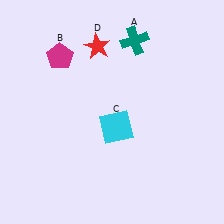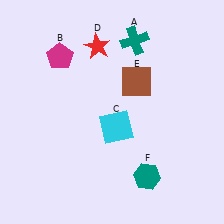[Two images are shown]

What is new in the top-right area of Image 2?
A brown square (E) was added in the top-right area of Image 2.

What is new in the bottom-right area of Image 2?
A teal hexagon (F) was added in the bottom-right area of Image 2.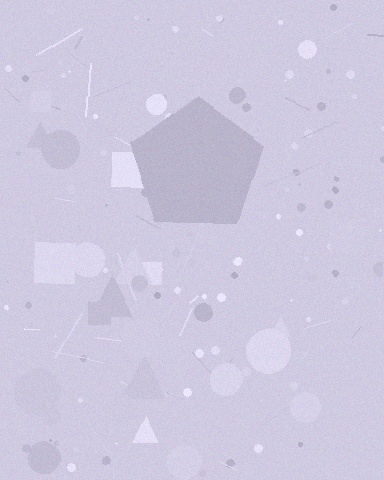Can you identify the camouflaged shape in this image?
The camouflaged shape is a pentagon.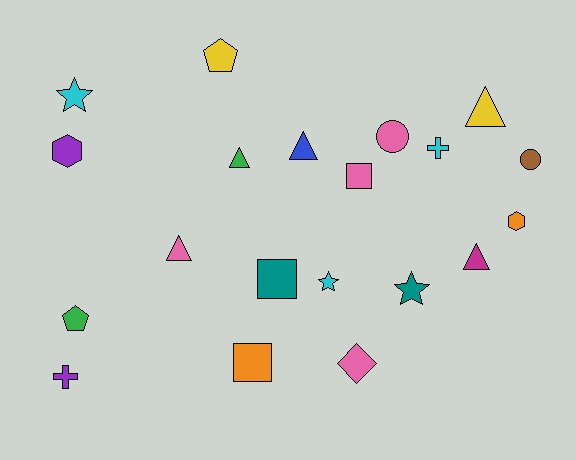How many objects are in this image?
There are 20 objects.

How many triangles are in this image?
There are 5 triangles.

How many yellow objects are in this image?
There are 2 yellow objects.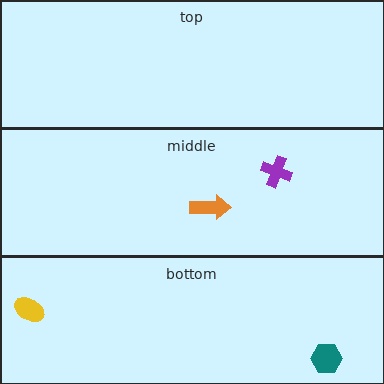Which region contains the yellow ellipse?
The bottom region.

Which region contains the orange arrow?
The middle region.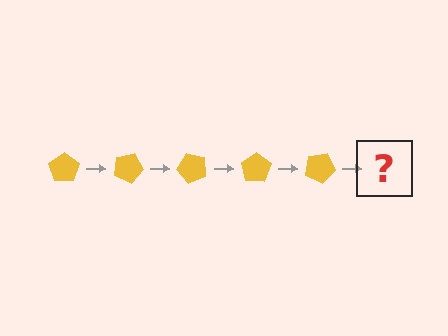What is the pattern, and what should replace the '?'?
The pattern is that the pentagon rotates 25 degrees each step. The '?' should be a yellow pentagon rotated 125 degrees.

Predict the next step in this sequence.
The next step is a yellow pentagon rotated 125 degrees.